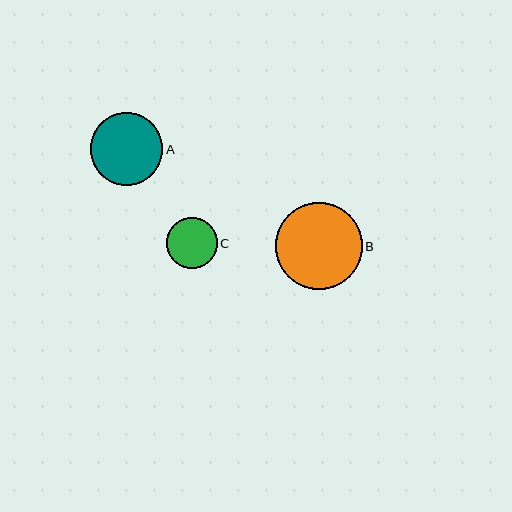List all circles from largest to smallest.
From largest to smallest: B, A, C.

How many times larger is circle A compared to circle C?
Circle A is approximately 1.4 times the size of circle C.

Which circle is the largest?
Circle B is the largest with a size of approximately 87 pixels.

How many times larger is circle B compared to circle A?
Circle B is approximately 1.2 times the size of circle A.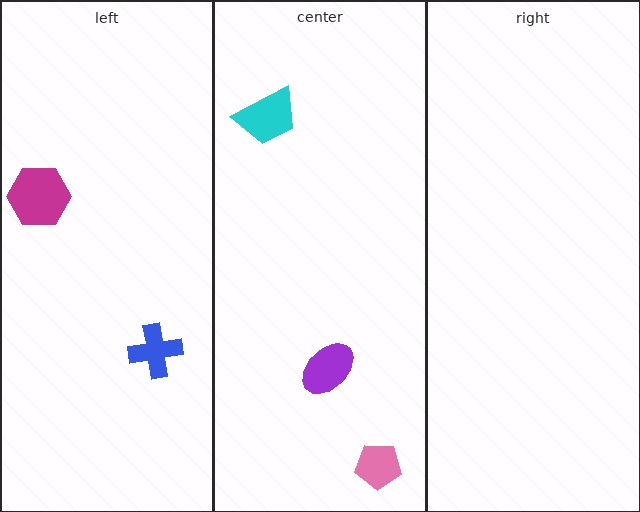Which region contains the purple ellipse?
The center region.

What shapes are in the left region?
The blue cross, the magenta hexagon.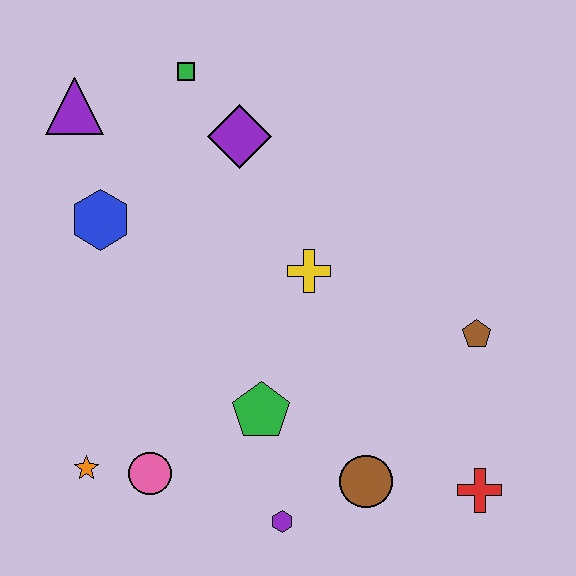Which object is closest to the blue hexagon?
The purple triangle is closest to the blue hexagon.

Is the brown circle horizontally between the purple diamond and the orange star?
No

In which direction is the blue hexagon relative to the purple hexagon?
The blue hexagon is above the purple hexagon.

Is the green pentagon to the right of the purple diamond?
Yes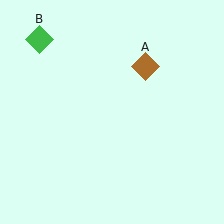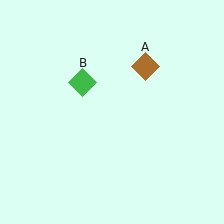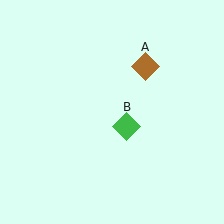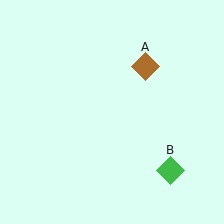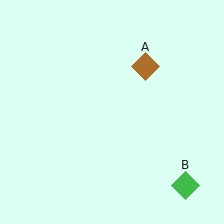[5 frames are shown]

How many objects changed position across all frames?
1 object changed position: green diamond (object B).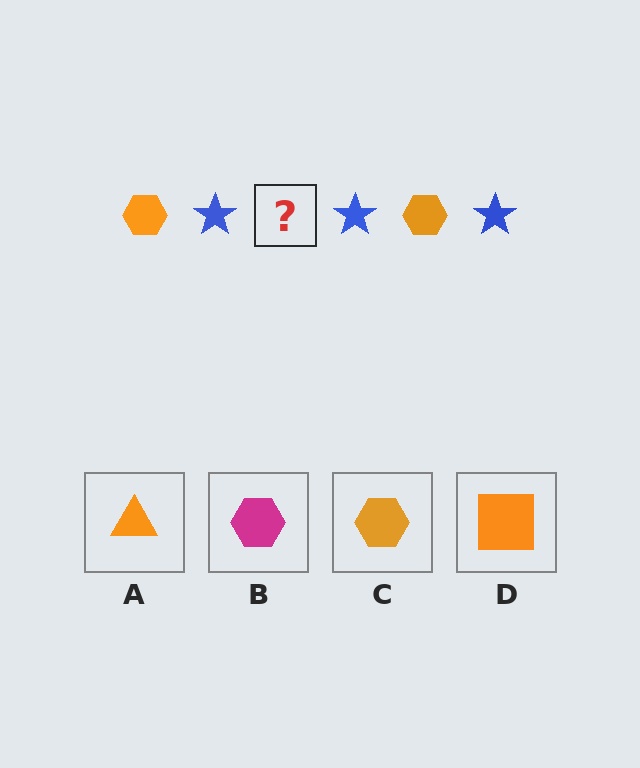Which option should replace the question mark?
Option C.